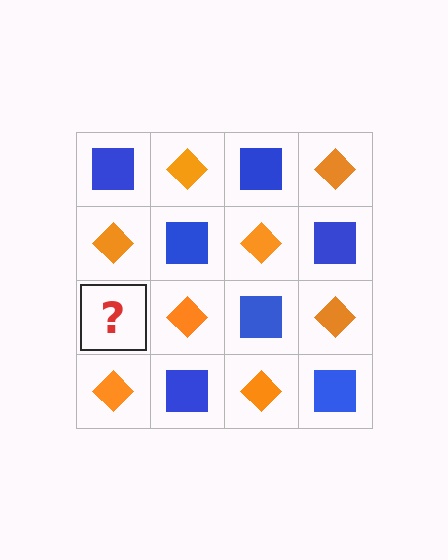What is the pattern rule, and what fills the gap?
The rule is that it alternates blue square and orange diamond in a checkerboard pattern. The gap should be filled with a blue square.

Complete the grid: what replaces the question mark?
The question mark should be replaced with a blue square.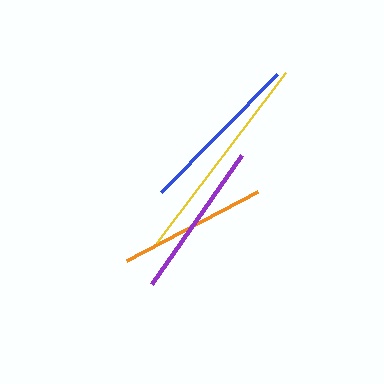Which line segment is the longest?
The yellow line is the longest at approximately 213 pixels.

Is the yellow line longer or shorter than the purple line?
The yellow line is longer than the purple line.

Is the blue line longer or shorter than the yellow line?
The yellow line is longer than the blue line.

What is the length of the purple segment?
The purple segment is approximately 158 pixels long.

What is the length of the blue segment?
The blue segment is approximately 165 pixels long.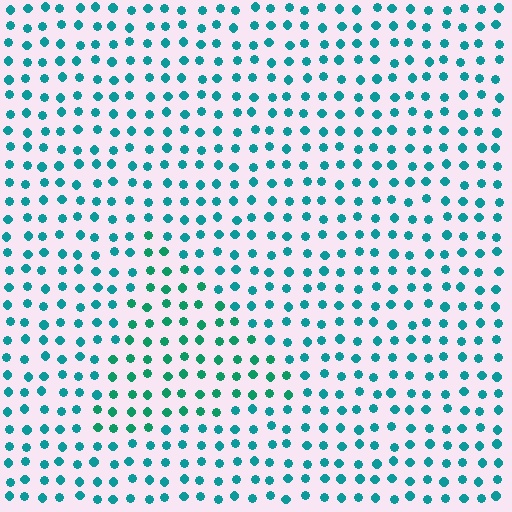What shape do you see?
I see a triangle.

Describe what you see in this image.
The image is filled with small teal elements in a uniform arrangement. A triangle-shaped region is visible where the elements are tinted to a slightly different hue, forming a subtle color boundary.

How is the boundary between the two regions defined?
The boundary is defined purely by a slight shift in hue (about 23 degrees). Spacing, size, and orientation are identical on both sides.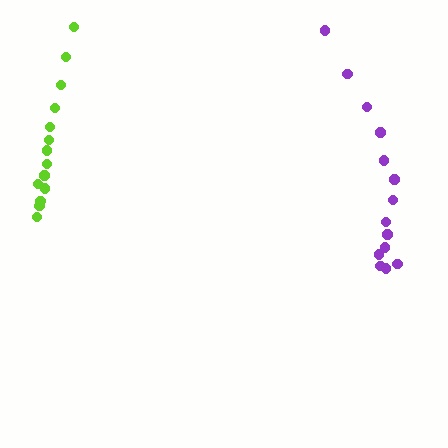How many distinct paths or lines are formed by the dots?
There are 2 distinct paths.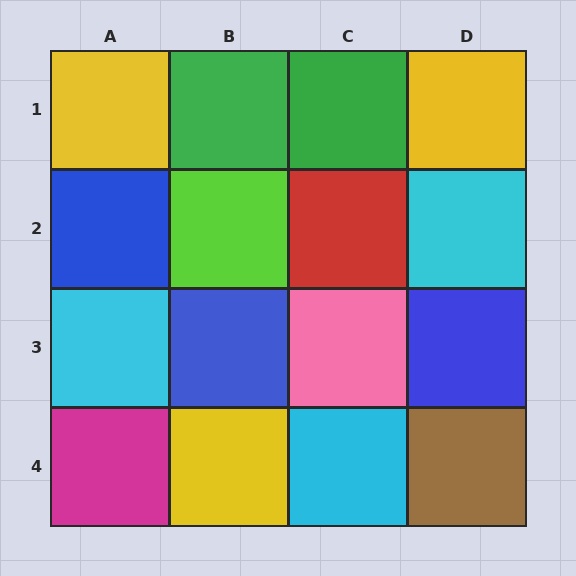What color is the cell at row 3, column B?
Blue.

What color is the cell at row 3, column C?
Pink.